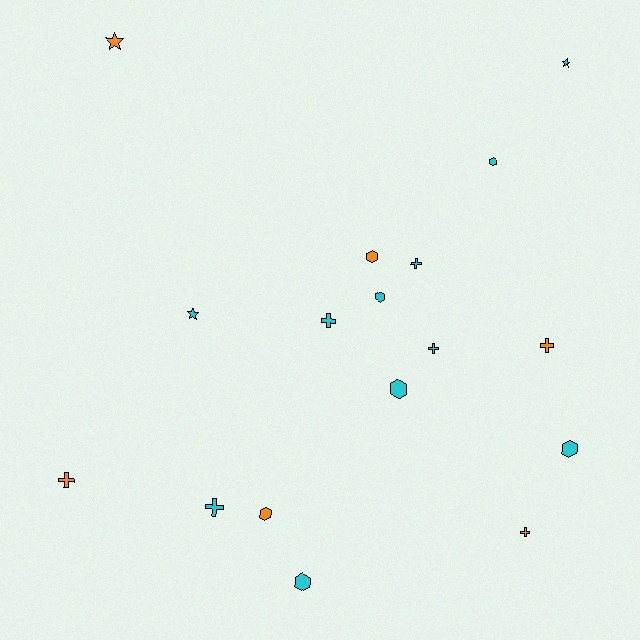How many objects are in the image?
There are 17 objects.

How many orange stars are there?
There is 1 orange star.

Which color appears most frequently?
Cyan, with 11 objects.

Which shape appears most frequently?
Cross, with 7 objects.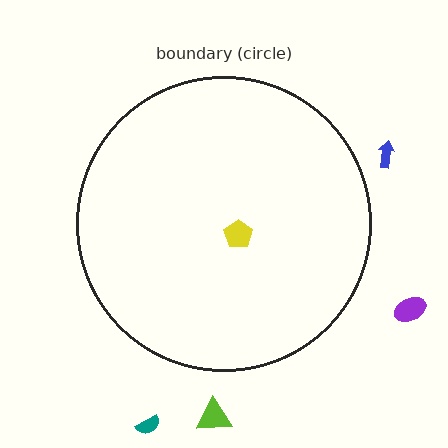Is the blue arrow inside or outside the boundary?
Outside.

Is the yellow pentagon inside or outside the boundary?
Inside.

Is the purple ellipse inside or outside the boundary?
Outside.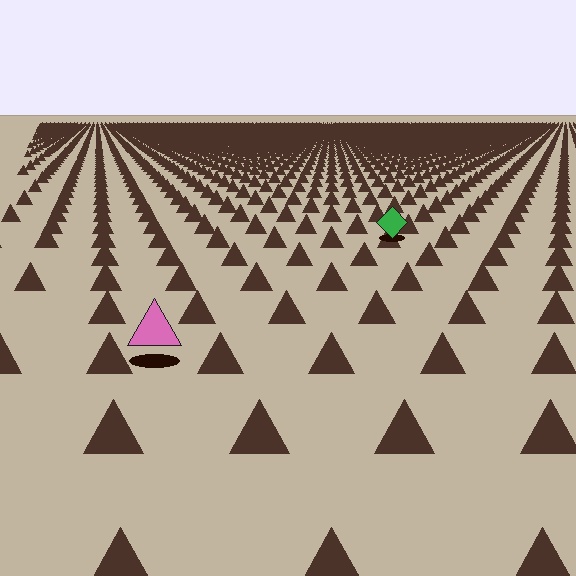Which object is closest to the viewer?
The pink triangle is closest. The texture marks near it are larger and more spread out.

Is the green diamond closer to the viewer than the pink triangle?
No. The pink triangle is closer — you can tell from the texture gradient: the ground texture is coarser near it.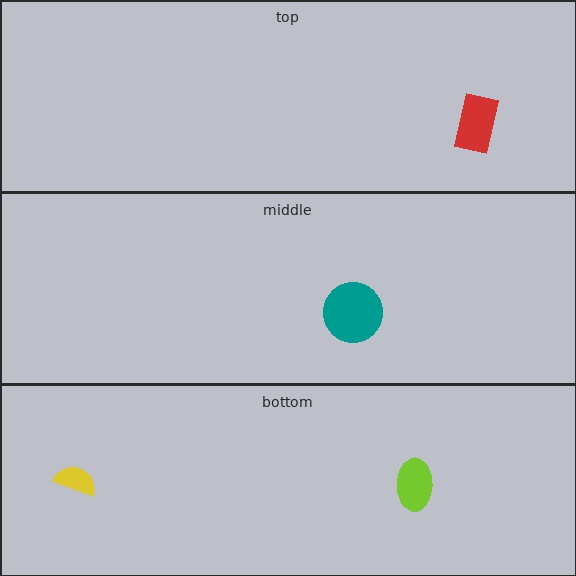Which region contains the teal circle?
The middle region.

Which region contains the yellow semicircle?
The bottom region.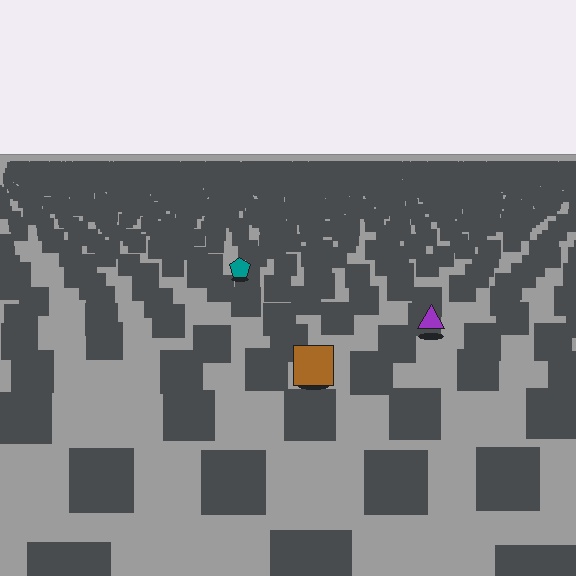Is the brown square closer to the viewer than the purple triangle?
Yes. The brown square is closer — you can tell from the texture gradient: the ground texture is coarser near it.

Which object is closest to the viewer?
The brown square is closest. The texture marks near it are larger and more spread out.